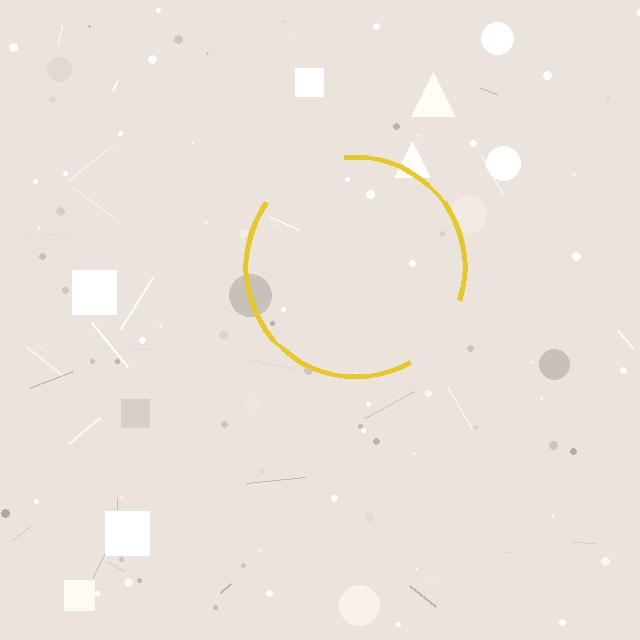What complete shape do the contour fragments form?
The contour fragments form a circle.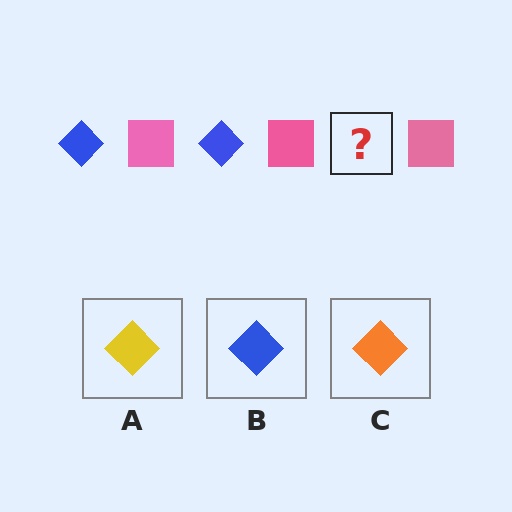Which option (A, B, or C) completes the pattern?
B.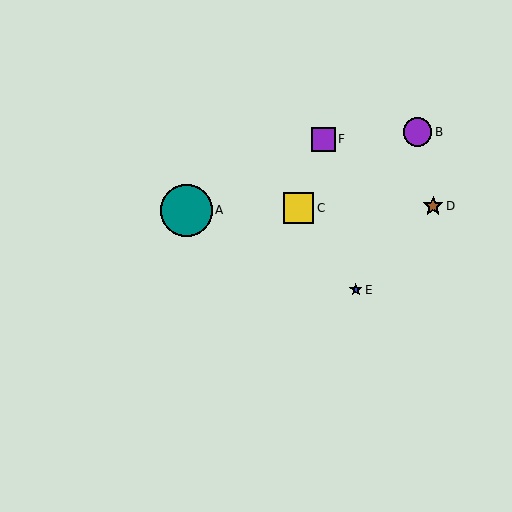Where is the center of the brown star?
The center of the brown star is at (433, 206).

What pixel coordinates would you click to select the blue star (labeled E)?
Click at (356, 290) to select the blue star E.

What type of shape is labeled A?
Shape A is a teal circle.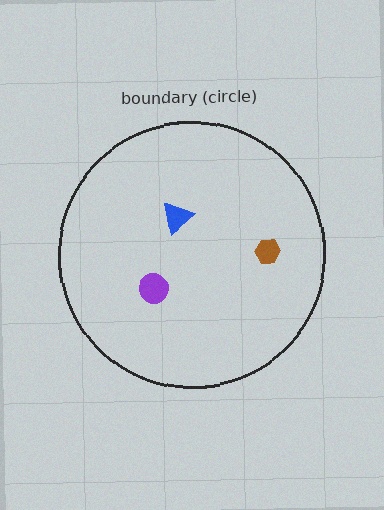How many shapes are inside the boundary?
3 inside, 0 outside.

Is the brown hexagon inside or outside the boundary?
Inside.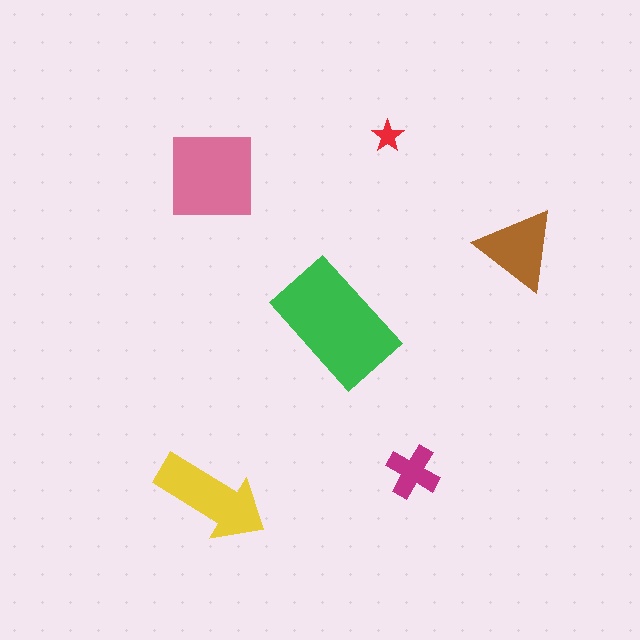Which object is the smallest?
The red star.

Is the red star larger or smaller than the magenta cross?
Smaller.